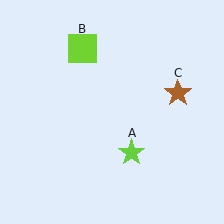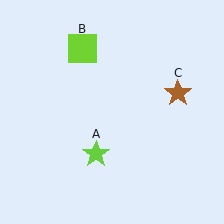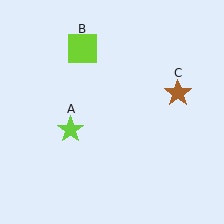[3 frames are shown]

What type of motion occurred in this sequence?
The lime star (object A) rotated clockwise around the center of the scene.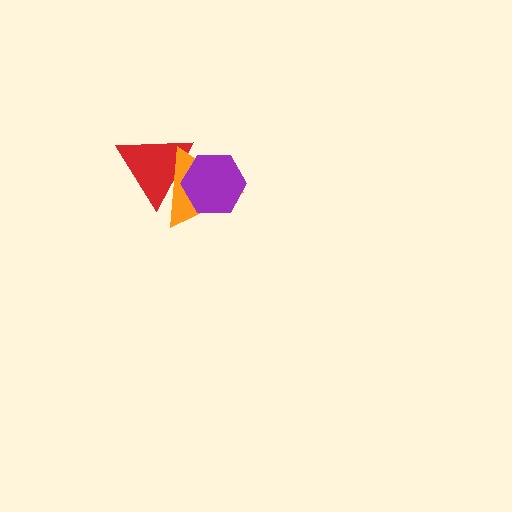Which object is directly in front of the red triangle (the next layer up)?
The orange triangle is directly in front of the red triangle.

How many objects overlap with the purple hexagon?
2 objects overlap with the purple hexagon.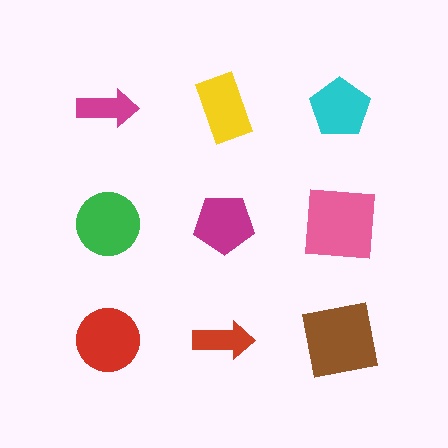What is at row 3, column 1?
A red circle.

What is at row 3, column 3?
A brown square.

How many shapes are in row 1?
3 shapes.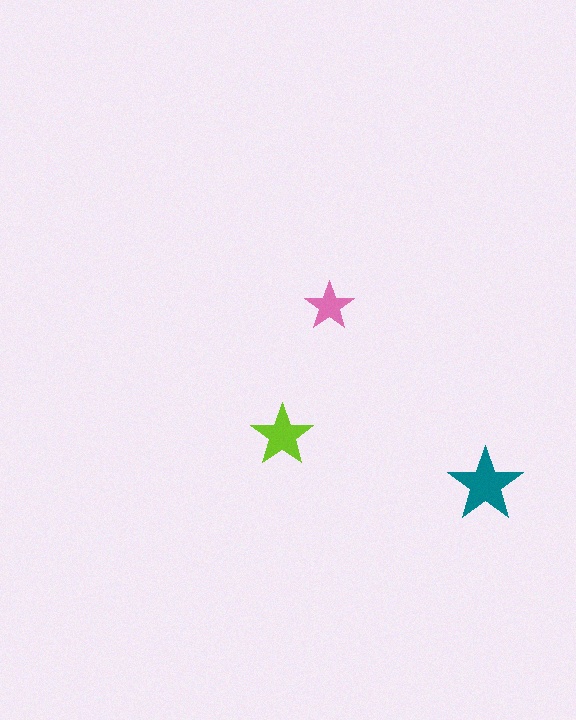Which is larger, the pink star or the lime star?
The lime one.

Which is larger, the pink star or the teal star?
The teal one.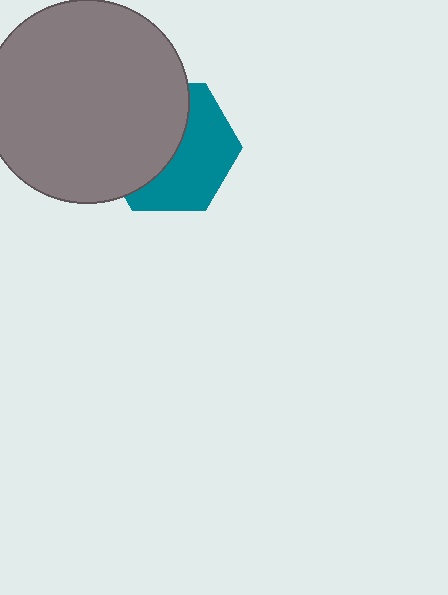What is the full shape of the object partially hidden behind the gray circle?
The partially hidden object is a teal hexagon.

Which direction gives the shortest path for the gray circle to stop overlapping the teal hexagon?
Moving left gives the shortest separation.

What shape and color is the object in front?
The object in front is a gray circle.